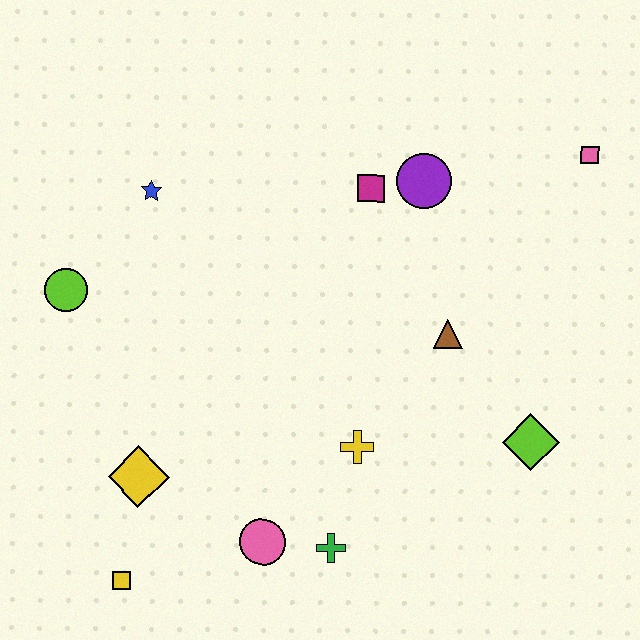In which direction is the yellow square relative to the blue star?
The yellow square is below the blue star.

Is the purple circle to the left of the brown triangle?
Yes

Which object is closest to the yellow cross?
The green cross is closest to the yellow cross.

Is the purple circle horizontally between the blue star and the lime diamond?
Yes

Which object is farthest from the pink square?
The yellow square is farthest from the pink square.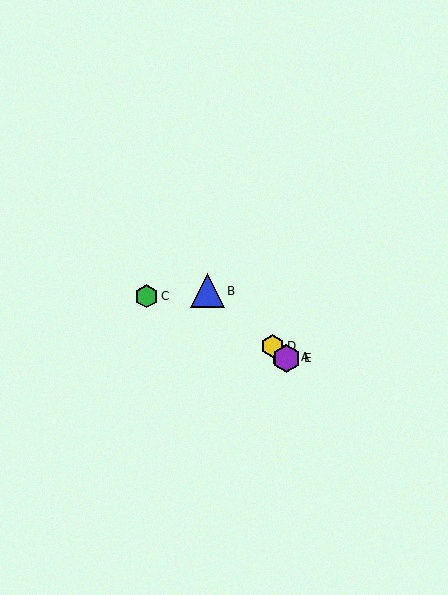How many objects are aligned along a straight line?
4 objects (A, B, D, E) are aligned along a straight line.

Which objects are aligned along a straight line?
Objects A, B, D, E are aligned along a straight line.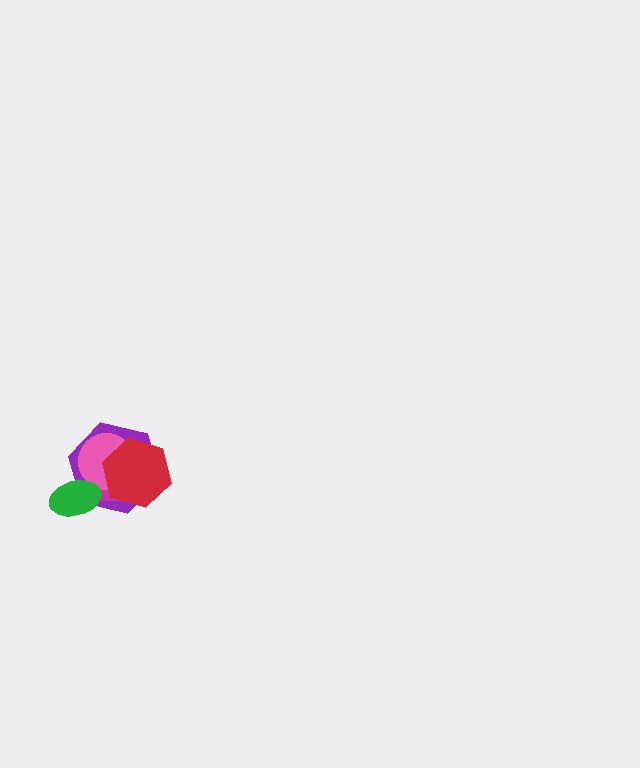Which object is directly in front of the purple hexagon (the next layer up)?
The magenta triangle is directly in front of the purple hexagon.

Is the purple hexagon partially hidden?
Yes, it is partially covered by another shape.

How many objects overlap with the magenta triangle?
4 objects overlap with the magenta triangle.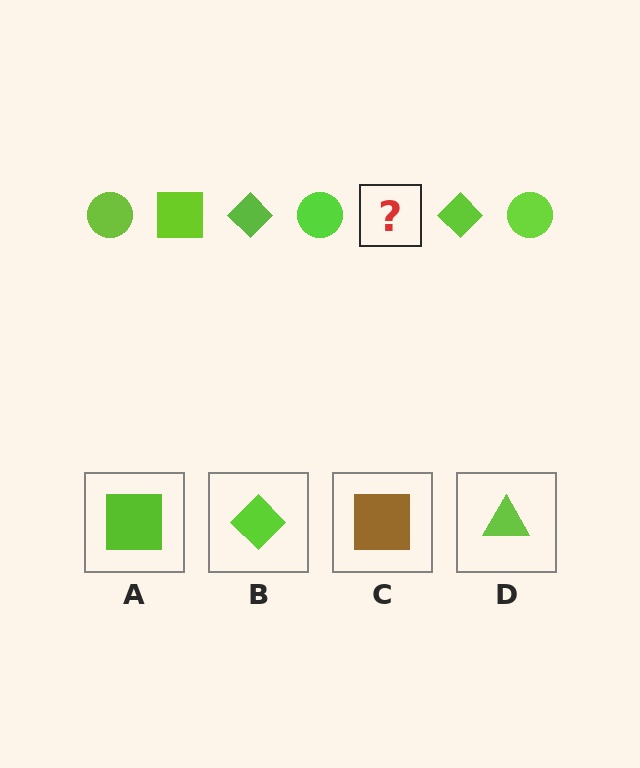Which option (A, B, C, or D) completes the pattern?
A.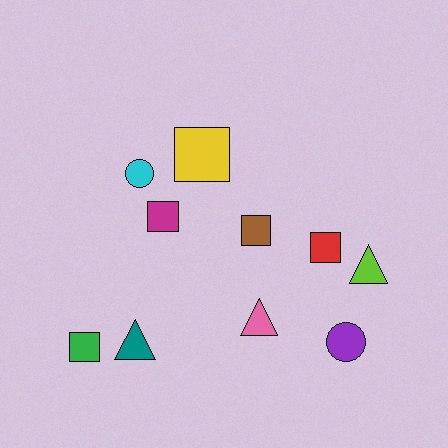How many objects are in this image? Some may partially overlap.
There are 10 objects.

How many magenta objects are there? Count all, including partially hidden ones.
There is 1 magenta object.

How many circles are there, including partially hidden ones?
There are 2 circles.